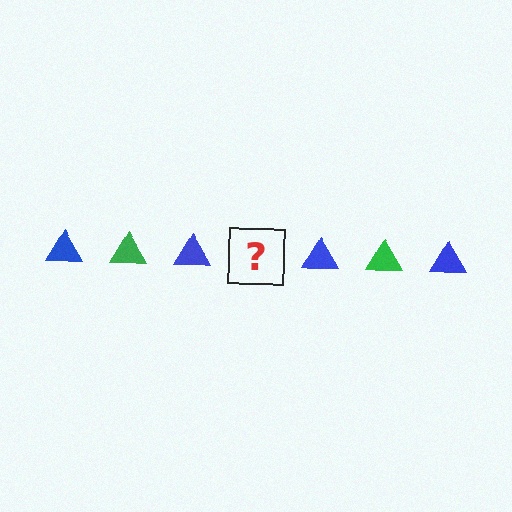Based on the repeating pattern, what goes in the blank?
The blank should be a green triangle.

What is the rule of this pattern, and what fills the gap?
The rule is that the pattern cycles through blue, green triangles. The gap should be filled with a green triangle.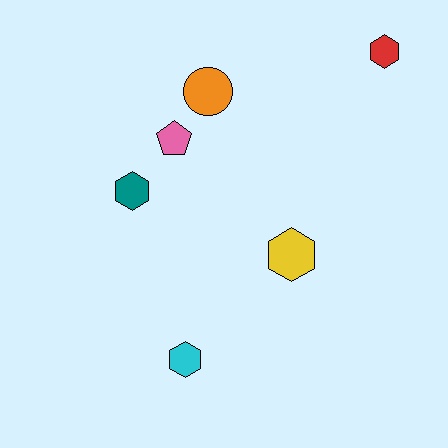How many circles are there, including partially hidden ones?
There is 1 circle.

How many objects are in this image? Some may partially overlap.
There are 6 objects.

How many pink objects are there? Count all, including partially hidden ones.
There is 1 pink object.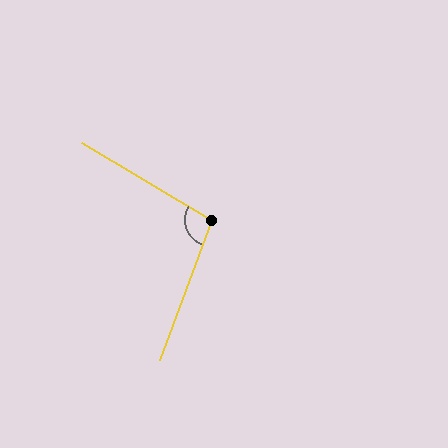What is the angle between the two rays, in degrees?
Approximately 100 degrees.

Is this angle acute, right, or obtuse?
It is obtuse.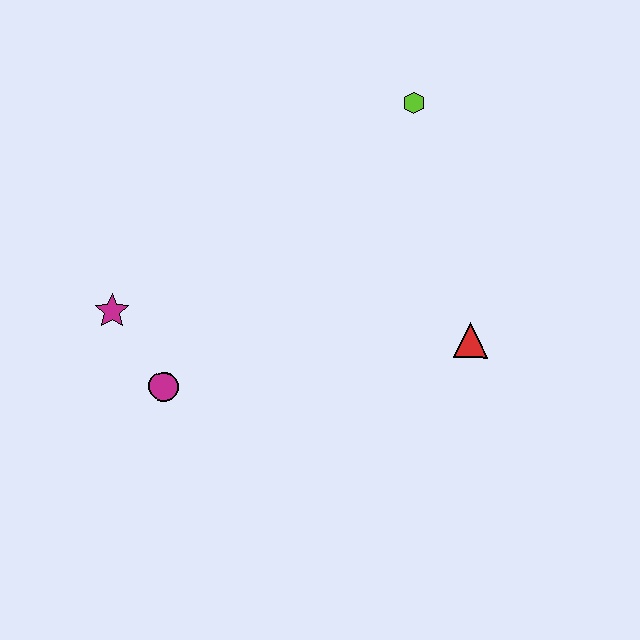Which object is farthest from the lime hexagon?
The magenta circle is farthest from the lime hexagon.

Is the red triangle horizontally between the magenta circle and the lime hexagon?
No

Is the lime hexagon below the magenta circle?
No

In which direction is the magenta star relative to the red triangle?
The magenta star is to the left of the red triangle.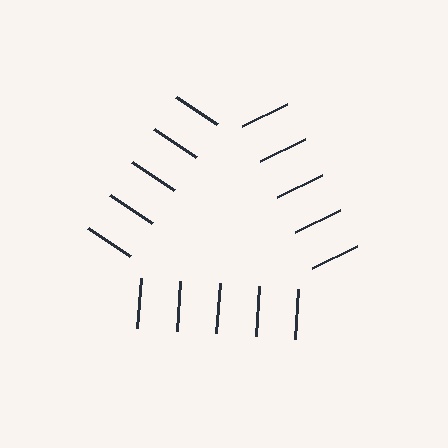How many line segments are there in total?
15 — 5 along each of the 3 edges.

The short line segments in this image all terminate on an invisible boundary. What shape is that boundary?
An illusory triangle — the line segments terminate on its edges but no continuous stroke is drawn.